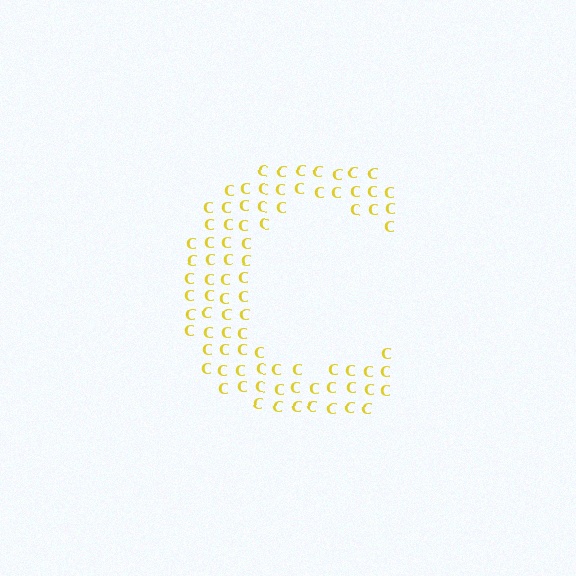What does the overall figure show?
The overall figure shows the letter C.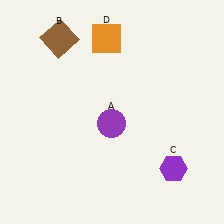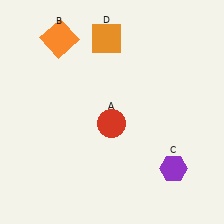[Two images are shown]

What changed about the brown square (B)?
In Image 1, B is brown. In Image 2, it changed to orange.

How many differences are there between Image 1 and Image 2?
There are 2 differences between the two images.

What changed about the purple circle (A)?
In Image 1, A is purple. In Image 2, it changed to red.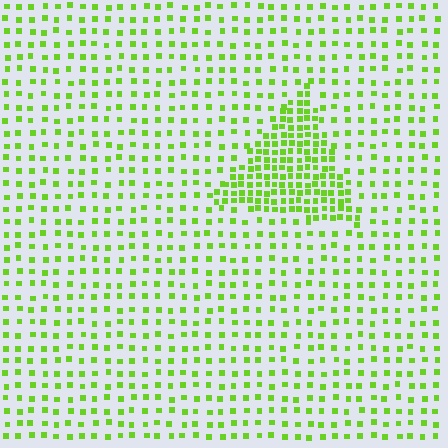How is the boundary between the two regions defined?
The boundary is defined by a change in element density (approximately 2.4x ratio). All elements are the same color, size, and shape.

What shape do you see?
I see a triangle.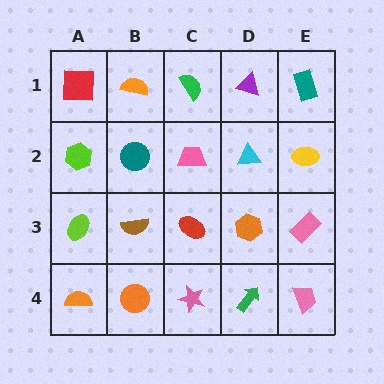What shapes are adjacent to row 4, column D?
An orange hexagon (row 3, column D), a pink star (row 4, column C), a pink trapezoid (row 4, column E).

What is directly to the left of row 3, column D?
A red ellipse.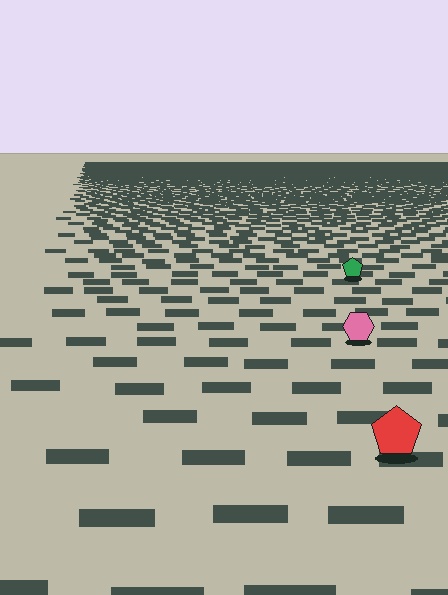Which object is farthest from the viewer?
The green pentagon is farthest from the viewer. It appears smaller and the ground texture around it is denser.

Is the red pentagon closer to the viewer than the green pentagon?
Yes. The red pentagon is closer — you can tell from the texture gradient: the ground texture is coarser near it.